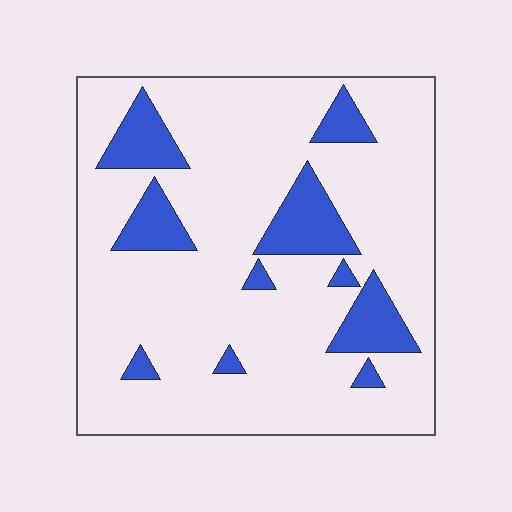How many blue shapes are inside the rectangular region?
10.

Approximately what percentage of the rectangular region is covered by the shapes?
Approximately 15%.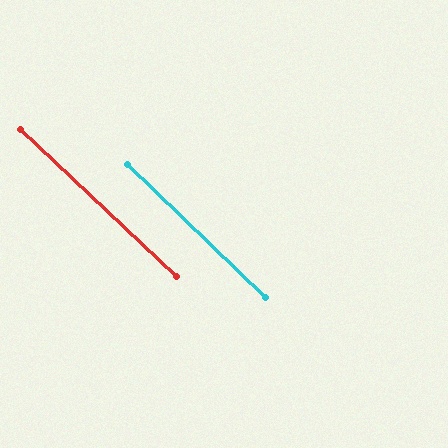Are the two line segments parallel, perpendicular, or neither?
Parallel — their directions differ by only 0.5°.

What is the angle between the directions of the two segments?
Approximately 1 degree.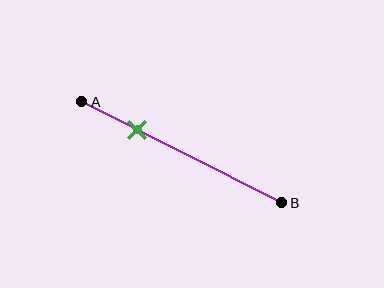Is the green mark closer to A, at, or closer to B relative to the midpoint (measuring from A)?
The green mark is closer to point A than the midpoint of segment AB.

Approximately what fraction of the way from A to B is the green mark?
The green mark is approximately 30% of the way from A to B.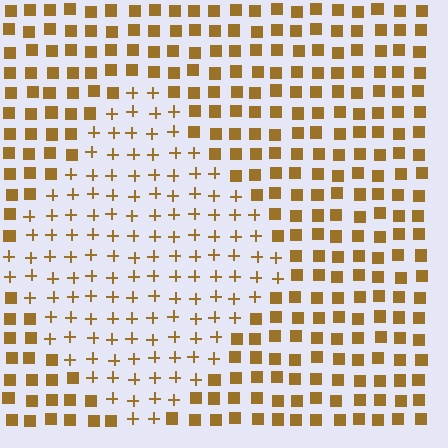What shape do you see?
I see a diamond.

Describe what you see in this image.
The image is filled with small brown elements arranged in a uniform grid. A diamond-shaped region contains plus signs, while the surrounding area contains squares. The boundary is defined purely by the change in element shape.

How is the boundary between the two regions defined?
The boundary is defined by a change in element shape: plus signs inside vs. squares outside. All elements share the same color and spacing.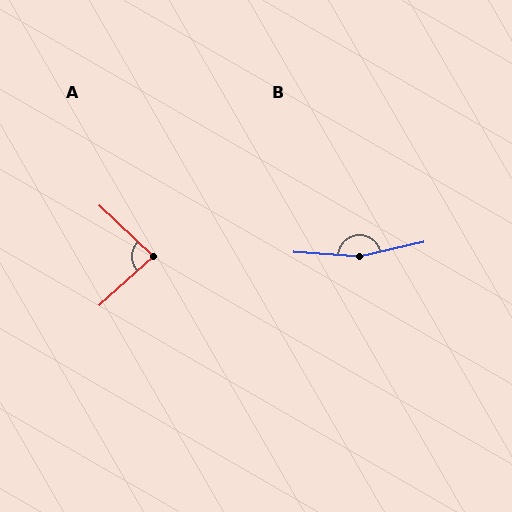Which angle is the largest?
B, at approximately 163 degrees.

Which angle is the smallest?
A, at approximately 85 degrees.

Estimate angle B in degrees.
Approximately 163 degrees.